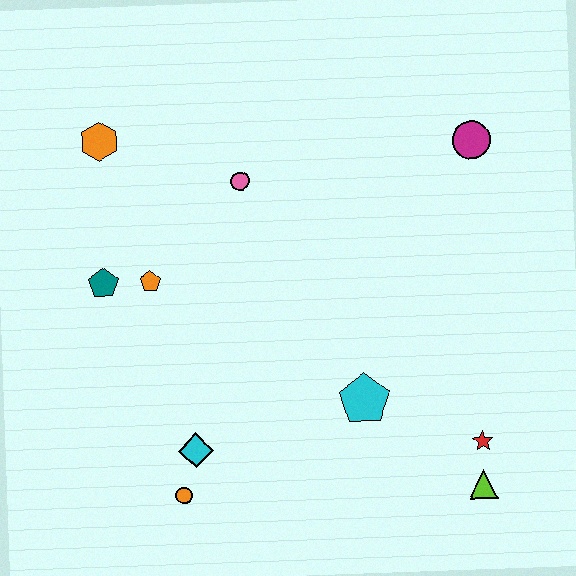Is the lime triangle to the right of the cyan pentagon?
Yes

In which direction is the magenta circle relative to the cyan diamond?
The magenta circle is above the cyan diamond.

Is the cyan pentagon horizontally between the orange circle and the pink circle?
No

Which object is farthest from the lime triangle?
The orange hexagon is farthest from the lime triangle.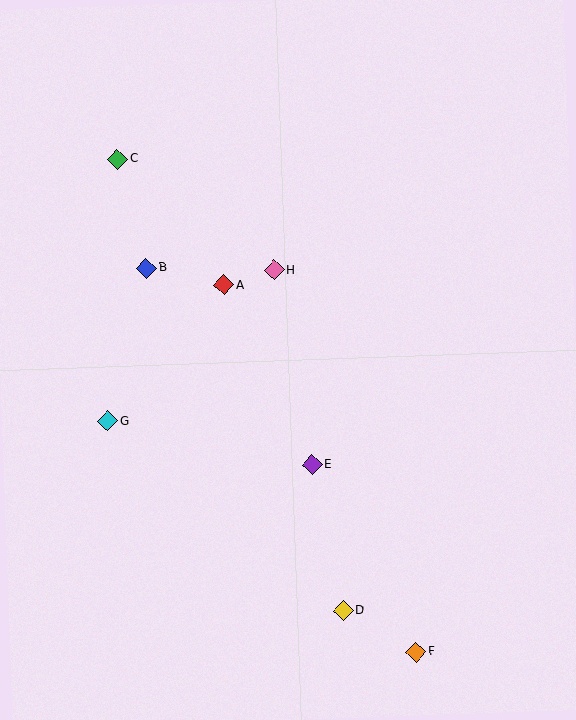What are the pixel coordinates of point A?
Point A is at (224, 285).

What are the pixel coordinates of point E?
Point E is at (312, 464).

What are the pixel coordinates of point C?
Point C is at (117, 159).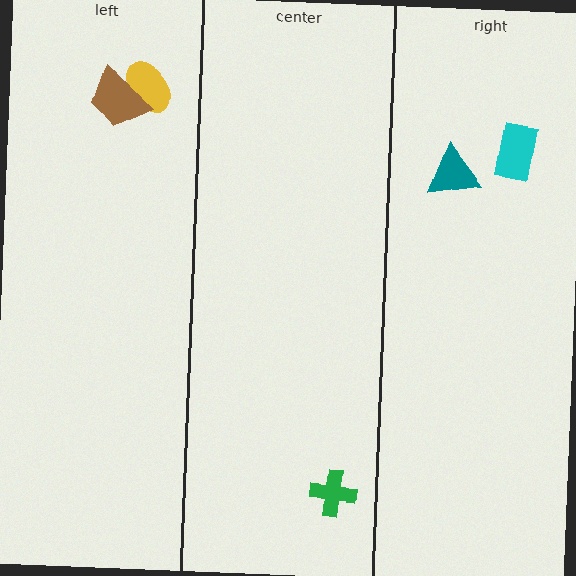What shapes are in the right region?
The cyan rectangle, the teal triangle.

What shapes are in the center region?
The green cross.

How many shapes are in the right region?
2.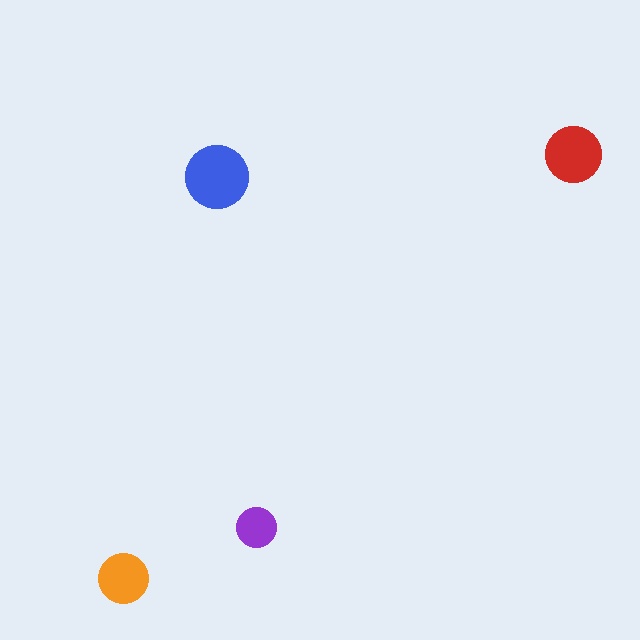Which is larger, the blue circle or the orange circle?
The blue one.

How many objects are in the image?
There are 4 objects in the image.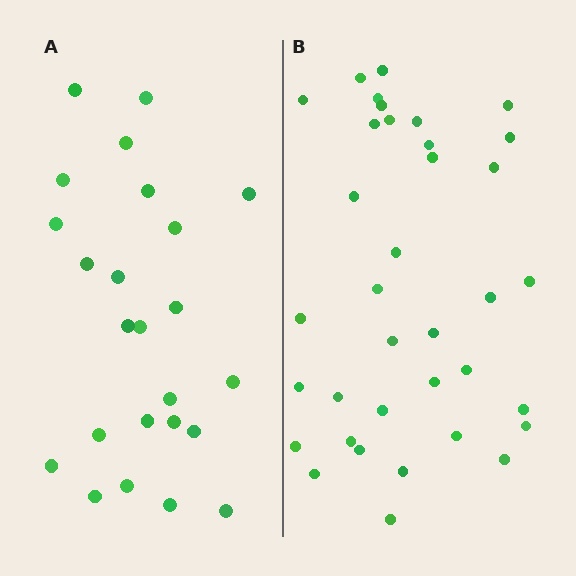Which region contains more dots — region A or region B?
Region B (the right region) has more dots.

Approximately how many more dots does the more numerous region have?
Region B has roughly 12 or so more dots than region A.